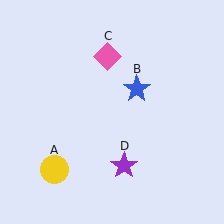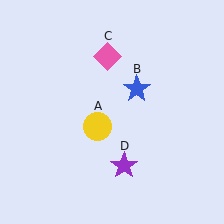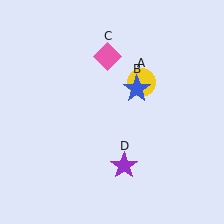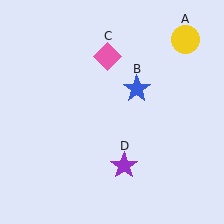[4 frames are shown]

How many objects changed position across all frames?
1 object changed position: yellow circle (object A).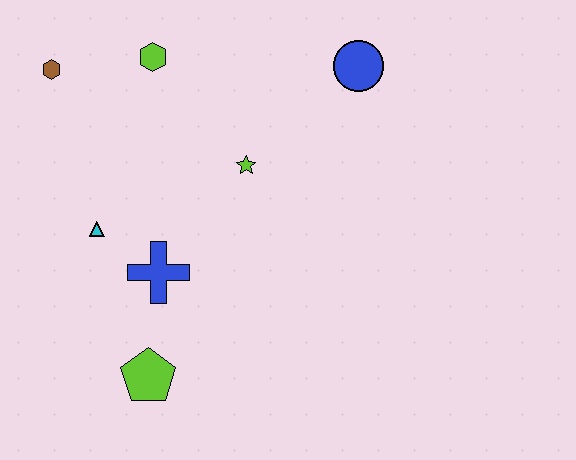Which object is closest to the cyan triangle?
The blue cross is closest to the cyan triangle.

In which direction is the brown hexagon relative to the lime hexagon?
The brown hexagon is to the left of the lime hexagon.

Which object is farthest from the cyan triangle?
The blue circle is farthest from the cyan triangle.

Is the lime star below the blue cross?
No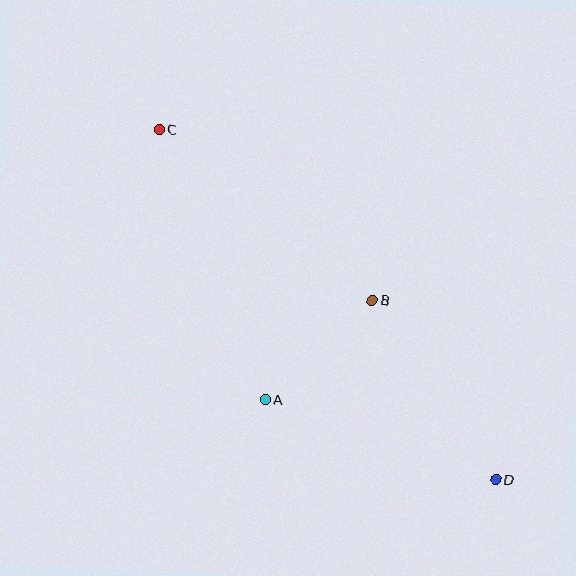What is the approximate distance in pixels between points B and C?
The distance between B and C is approximately 273 pixels.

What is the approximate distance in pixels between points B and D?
The distance between B and D is approximately 218 pixels.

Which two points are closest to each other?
Points A and B are closest to each other.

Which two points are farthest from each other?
Points C and D are farthest from each other.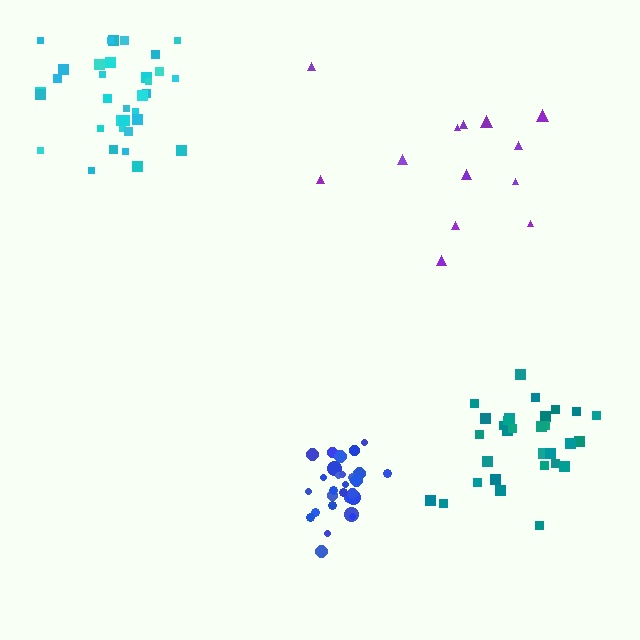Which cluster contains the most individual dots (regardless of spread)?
Cyan (34).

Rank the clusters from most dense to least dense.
blue, teal, cyan, purple.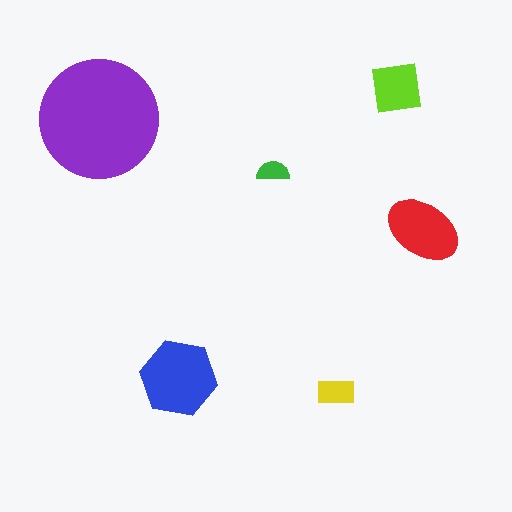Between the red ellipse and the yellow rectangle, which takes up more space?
The red ellipse.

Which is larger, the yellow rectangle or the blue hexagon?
The blue hexagon.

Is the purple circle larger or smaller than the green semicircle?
Larger.